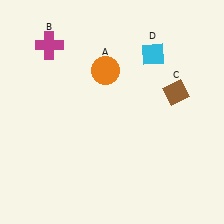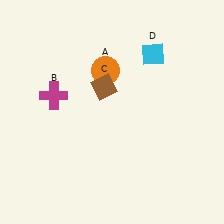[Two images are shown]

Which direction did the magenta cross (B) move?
The magenta cross (B) moved down.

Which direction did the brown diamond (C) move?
The brown diamond (C) moved left.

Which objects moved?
The objects that moved are: the magenta cross (B), the brown diamond (C).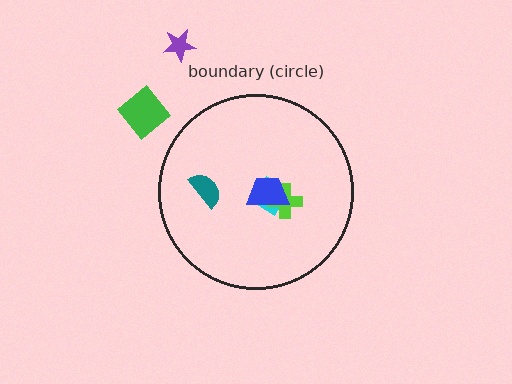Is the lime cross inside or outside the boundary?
Inside.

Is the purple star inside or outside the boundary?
Outside.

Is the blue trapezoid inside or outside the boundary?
Inside.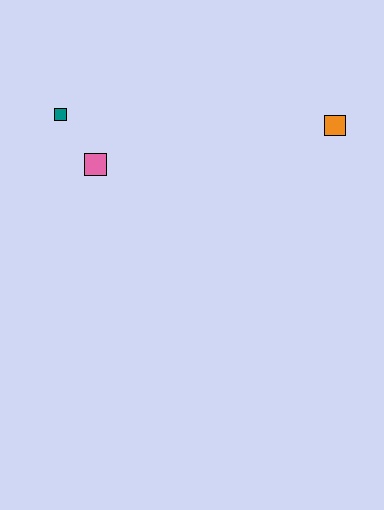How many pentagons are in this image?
There are no pentagons.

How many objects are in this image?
There are 3 objects.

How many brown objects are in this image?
There are no brown objects.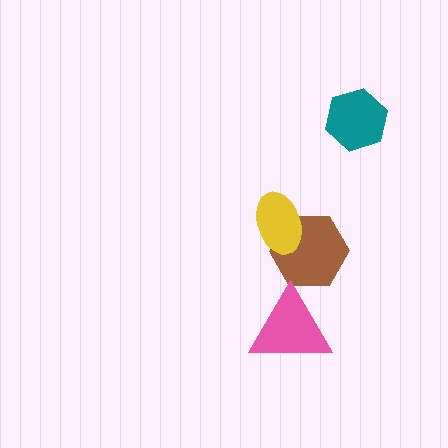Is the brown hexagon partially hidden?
Yes, it is partially covered by another shape.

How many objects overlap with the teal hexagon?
0 objects overlap with the teal hexagon.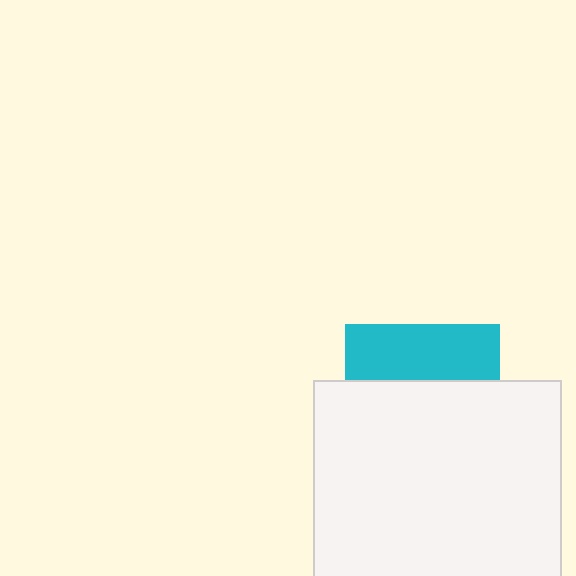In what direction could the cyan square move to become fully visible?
The cyan square could move up. That would shift it out from behind the white rectangle entirely.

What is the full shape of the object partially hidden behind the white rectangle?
The partially hidden object is a cyan square.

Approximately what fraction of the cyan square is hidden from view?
Roughly 64% of the cyan square is hidden behind the white rectangle.